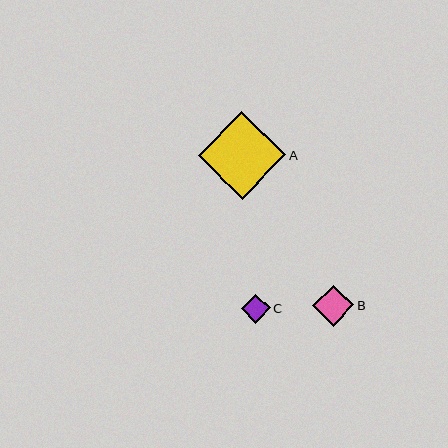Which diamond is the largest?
Diamond A is the largest with a size of approximately 87 pixels.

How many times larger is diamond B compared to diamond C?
Diamond B is approximately 1.4 times the size of diamond C.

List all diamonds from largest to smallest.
From largest to smallest: A, B, C.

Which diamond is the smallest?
Diamond C is the smallest with a size of approximately 29 pixels.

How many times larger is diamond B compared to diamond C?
Diamond B is approximately 1.4 times the size of diamond C.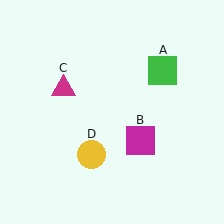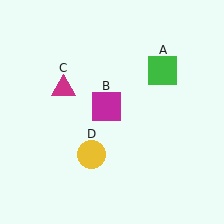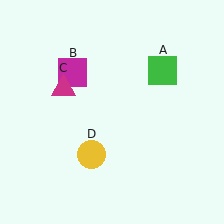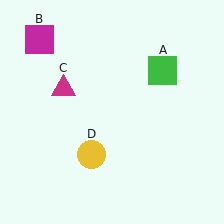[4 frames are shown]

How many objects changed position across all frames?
1 object changed position: magenta square (object B).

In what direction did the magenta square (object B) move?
The magenta square (object B) moved up and to the left.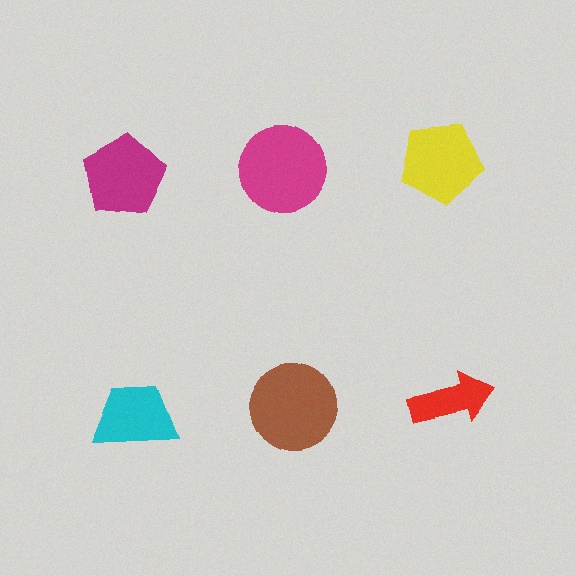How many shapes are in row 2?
3 shapes.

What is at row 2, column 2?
A brown circle.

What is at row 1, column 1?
A magenta pentagon.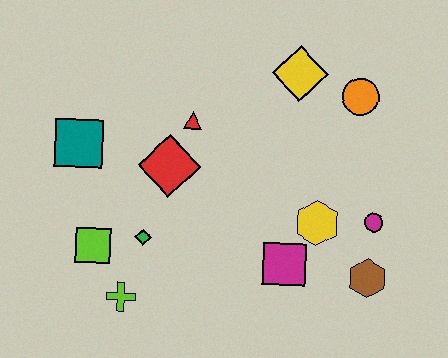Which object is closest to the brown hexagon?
The magenta circle is closest to the brown hexagon.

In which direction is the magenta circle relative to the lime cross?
The magenta circle is to the right of the lime cross.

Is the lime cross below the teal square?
Yes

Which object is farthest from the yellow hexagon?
The teal square is farthest from the yellow hexagon.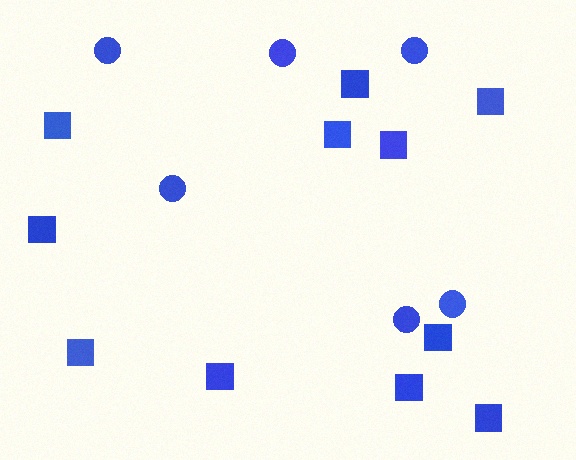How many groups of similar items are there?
There are 2 groups: one group of squares (11) and one group of circles (6).